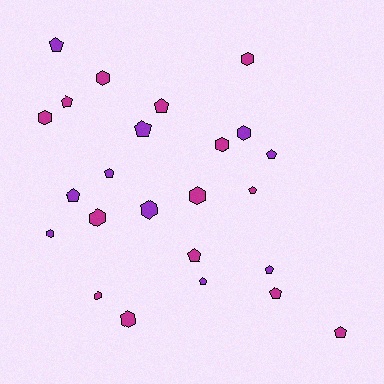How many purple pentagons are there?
There are 7 purple pentagons.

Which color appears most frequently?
Magenta, with 14 objects.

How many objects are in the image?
There are 24 objects.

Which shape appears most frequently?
Pentagon, with 13 objects.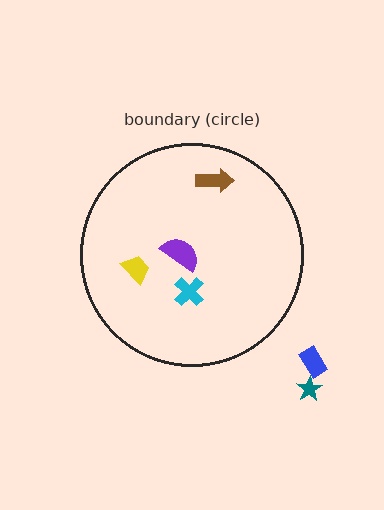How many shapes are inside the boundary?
4 inside, 2 outside.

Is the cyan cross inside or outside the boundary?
Inside.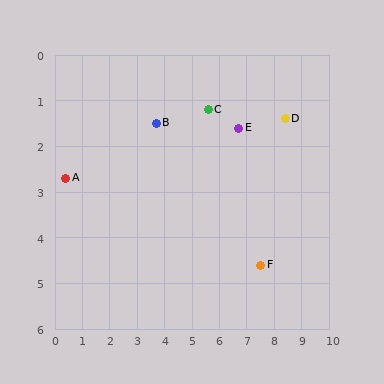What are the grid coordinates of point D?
Point D is at approximately (8.4, 1.4).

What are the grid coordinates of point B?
Point B is at approximately (3.7, 1.5).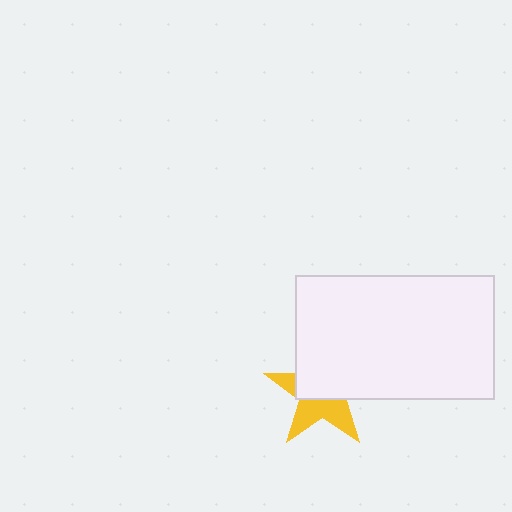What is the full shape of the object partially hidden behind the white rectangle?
The partially hidden object is a yellow star.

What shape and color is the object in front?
The object in front is a white rectangle.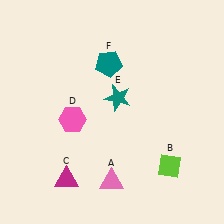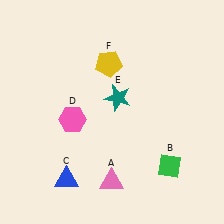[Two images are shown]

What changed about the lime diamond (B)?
In Image 1, B is lime. In Image 2, it changed to green.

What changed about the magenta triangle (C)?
In Image 1, C is magenta. In Image 2, it changed to blue.